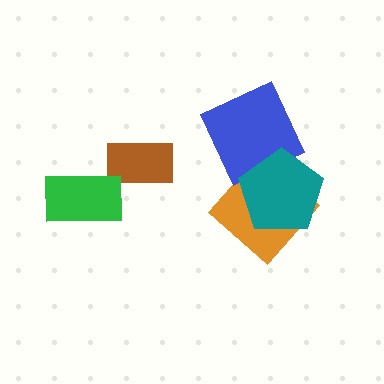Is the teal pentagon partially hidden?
No, no other shape covers it.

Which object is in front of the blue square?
The teal pentagon is in front of the blue square.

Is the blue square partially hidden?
Yes, it is partially covered by another shape.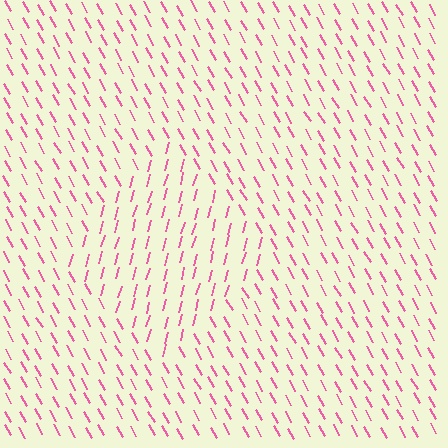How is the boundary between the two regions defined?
The boundary is defined purely by a change in line orientation (approximately 45 degrees difference). All lines are the same color and thickness.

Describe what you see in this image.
The image is filled with small pink line segments. A diamond region in the image has lines oriented differently from the surrounding lines, creating a visible texture boundary.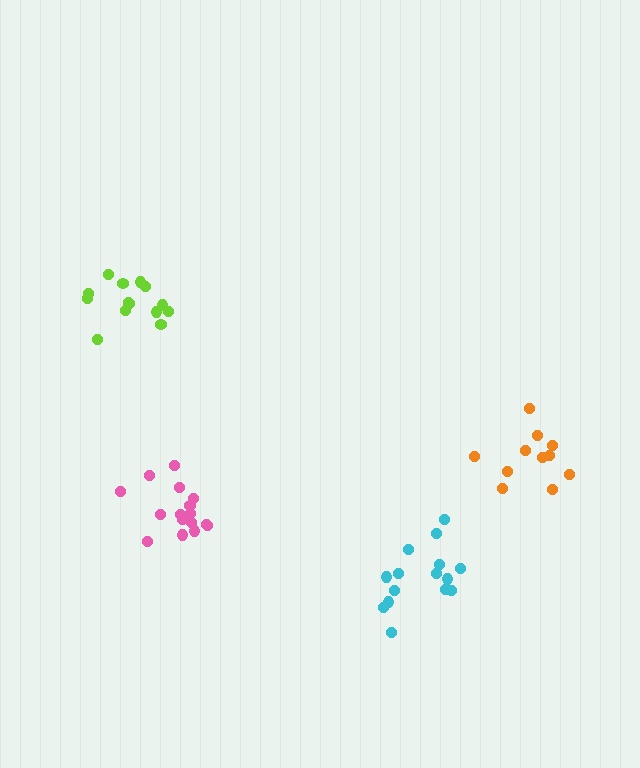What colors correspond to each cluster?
The clusters are colored: lime, cyan, pink, orange.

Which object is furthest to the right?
The orange cluster is rightmost.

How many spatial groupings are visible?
There are 4 spatial groupings.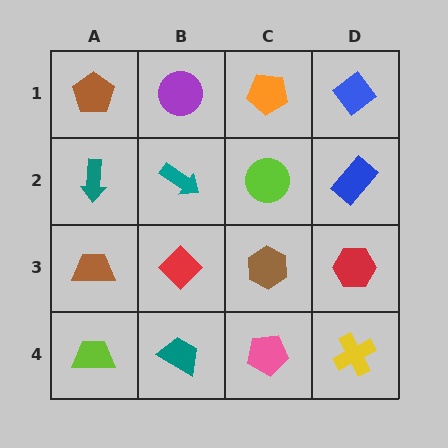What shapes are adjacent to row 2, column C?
An orange pentagon (row 1, column C), a brown hexagon (row 3, column C), a teal arrow (row 2, column B), a blue rectangle (row 2, column D).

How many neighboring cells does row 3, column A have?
3.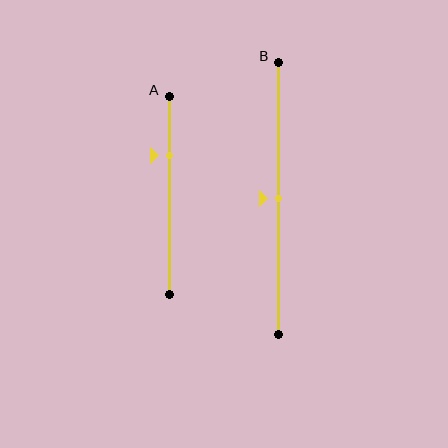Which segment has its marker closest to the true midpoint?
Segment B has its marker closest to the true midpoint.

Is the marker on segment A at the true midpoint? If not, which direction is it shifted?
No, the marker on segment A is shifted upward by about 20% of the segment length.